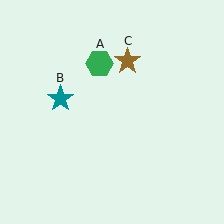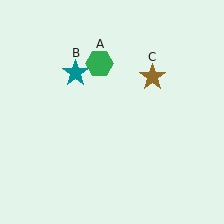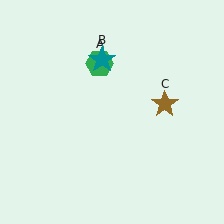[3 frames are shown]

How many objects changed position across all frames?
2 objects changed position: teal star (object B), brown star (object C).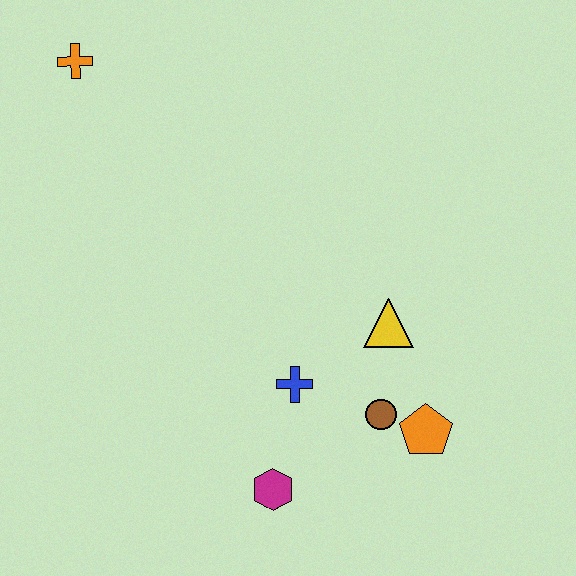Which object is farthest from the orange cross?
The orange pentagon is farthest from the orange cross.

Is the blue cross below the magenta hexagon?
No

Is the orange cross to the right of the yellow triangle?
No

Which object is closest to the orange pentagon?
The brown circle is closest to the orange pentagon.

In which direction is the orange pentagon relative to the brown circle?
The orange pentagon is to the right of the brown circle.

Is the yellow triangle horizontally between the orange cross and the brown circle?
No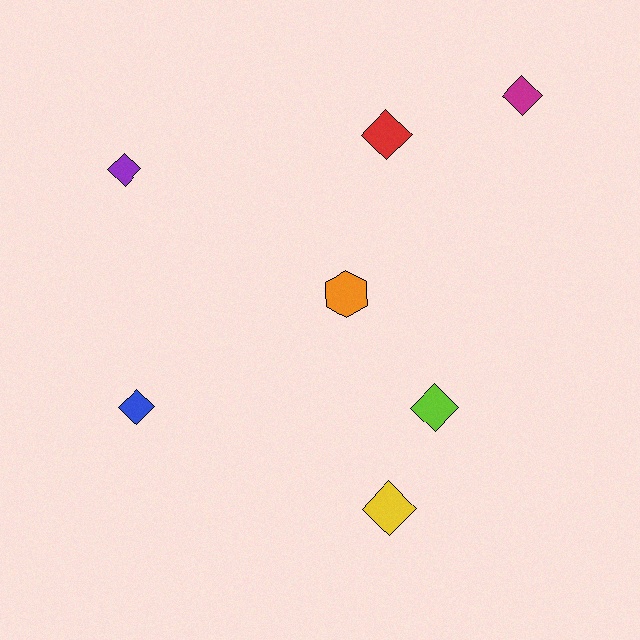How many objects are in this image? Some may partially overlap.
There are 7 objects.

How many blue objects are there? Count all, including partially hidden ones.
There is 1 blue object.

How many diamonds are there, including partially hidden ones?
There are 6 diamonds.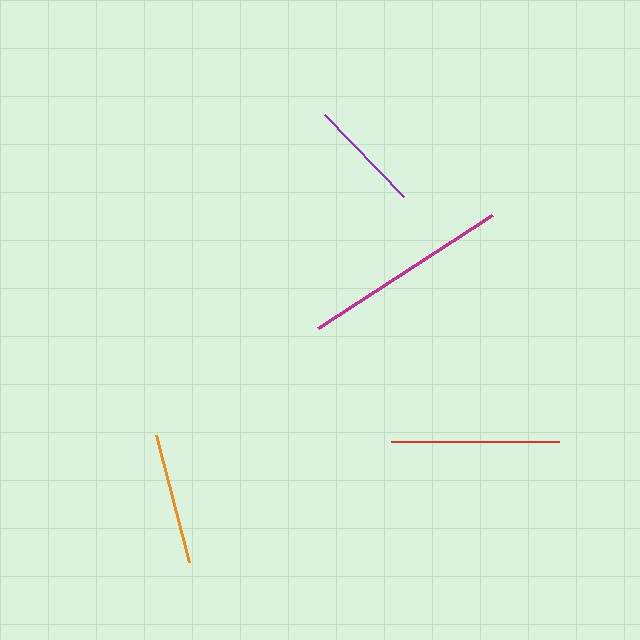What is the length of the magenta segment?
The magenta segment is approximately 208 pixels long.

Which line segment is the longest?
The magenta line is the longest at approximately 208 pixels.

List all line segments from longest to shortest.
From longest to shortest: magenta, red, orange, purple.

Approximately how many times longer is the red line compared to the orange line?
The red line is approximately 1.3 times the length of the orange line.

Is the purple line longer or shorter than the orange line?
The orange line is longer than the purple line.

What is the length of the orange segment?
The orange segment is approximately 131 pixels long.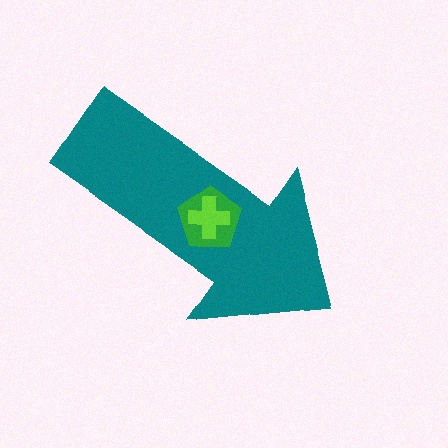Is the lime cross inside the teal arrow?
Yes.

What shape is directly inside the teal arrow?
The green pentagon.